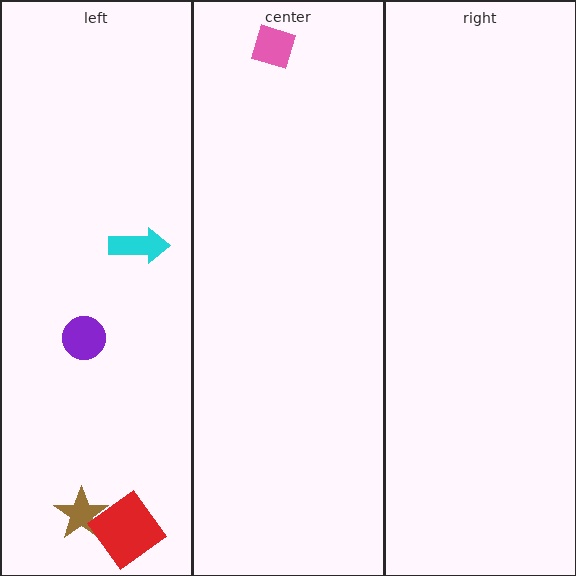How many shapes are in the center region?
1.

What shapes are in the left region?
The purple circle, the cyan arrow, the brown star, the red diamond.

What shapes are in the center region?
The pink diamond.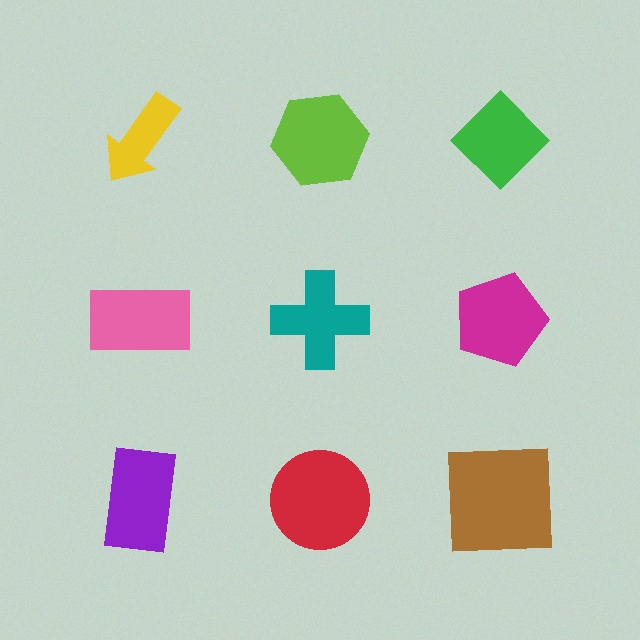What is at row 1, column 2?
A lime hexagon.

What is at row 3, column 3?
A brown square.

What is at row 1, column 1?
A yellow arrow.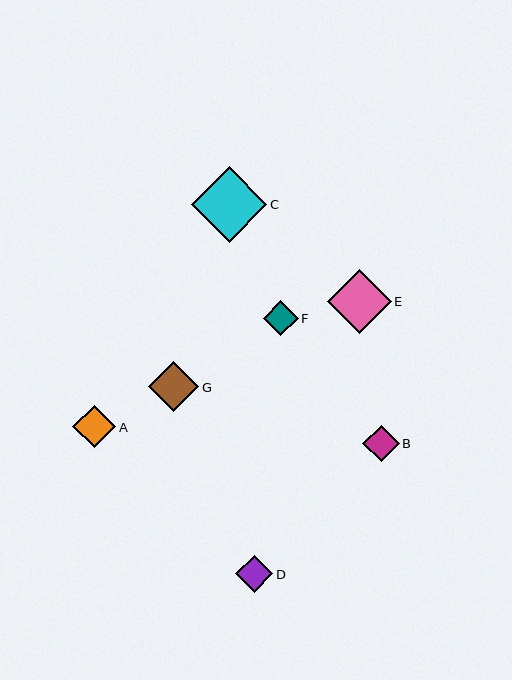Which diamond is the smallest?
Diamond F is the smallest with a size of approximately 35 pixels.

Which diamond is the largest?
Diamond C is the largest with a size of approximately 75 pixels.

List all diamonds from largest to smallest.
From largest to smallest: C, E, G, A, D, B, F.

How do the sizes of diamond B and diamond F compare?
Diamond B and diamond F are approximately the same size.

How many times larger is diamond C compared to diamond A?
Diamond C is approximately 1.8 times the size of diamond A.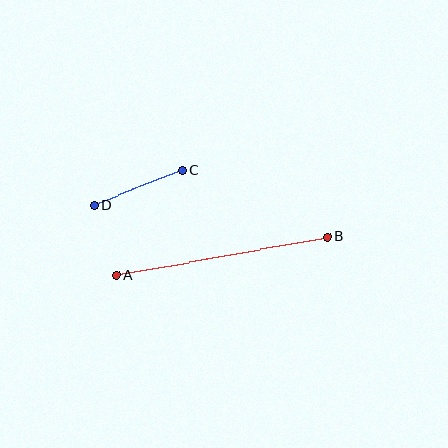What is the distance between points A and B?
The distance is approximately 215 pixels.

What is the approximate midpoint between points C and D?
The midpoint is at approximately (138, 188) pixels.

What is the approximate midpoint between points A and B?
The midpoint is at approximately (222, 256) pixels.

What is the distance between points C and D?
The distance is approximately 95 pixels.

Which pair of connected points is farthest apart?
Points A and B are farthest apart.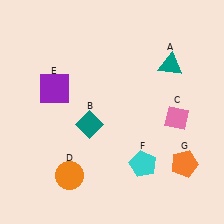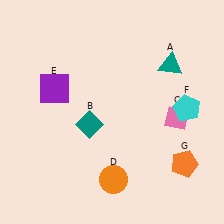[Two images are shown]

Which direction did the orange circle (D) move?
The orange circle (D) moved right.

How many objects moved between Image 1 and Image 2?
2 objects moved between the two images.